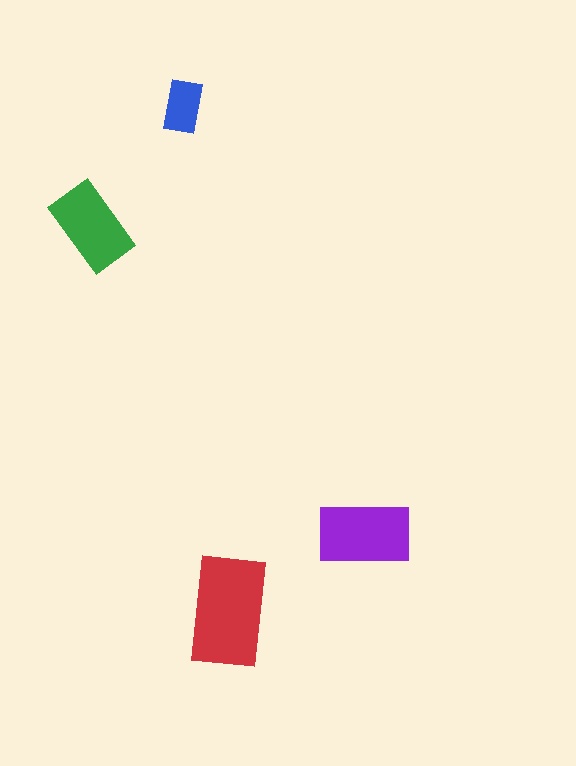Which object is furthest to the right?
The purple rectangle is rightmost.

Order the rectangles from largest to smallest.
the red one, the purple one, the green one, the blue one.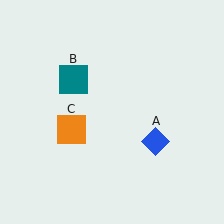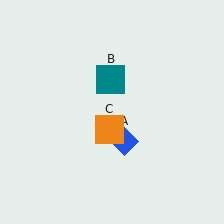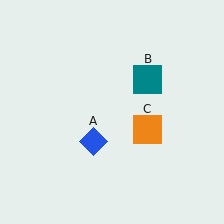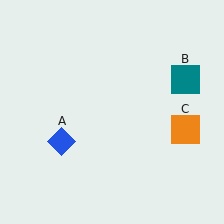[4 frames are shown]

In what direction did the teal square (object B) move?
The teal square (object B) moved right.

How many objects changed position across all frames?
3 objects changed position: blue diamond (object A), teal square (object B), orange square (object C).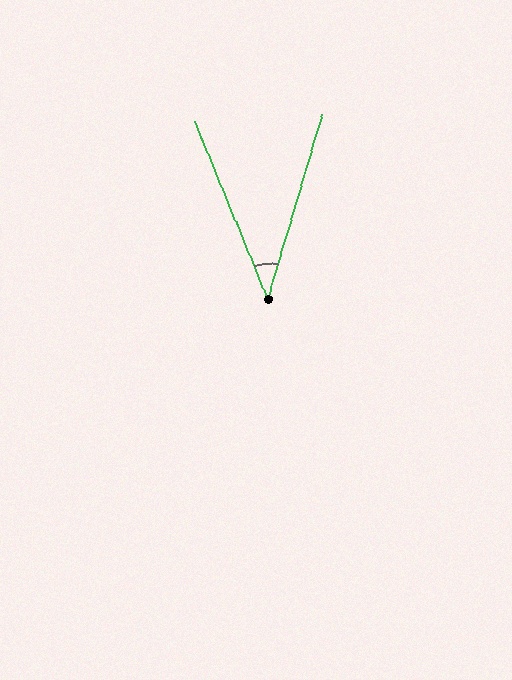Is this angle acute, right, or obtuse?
It is acute.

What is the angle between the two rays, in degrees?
Approximately 39 degrees.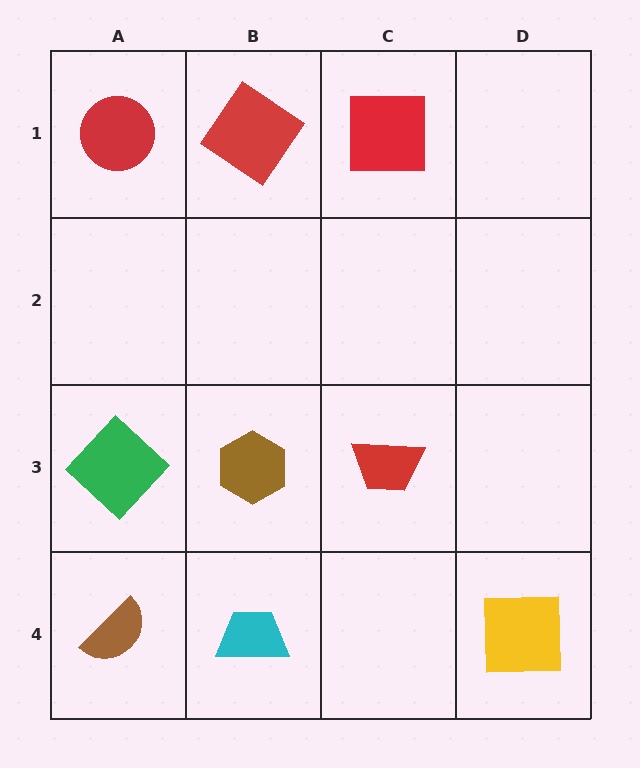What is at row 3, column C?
A red trapezoid.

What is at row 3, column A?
A green diamond.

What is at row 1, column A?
A red circle.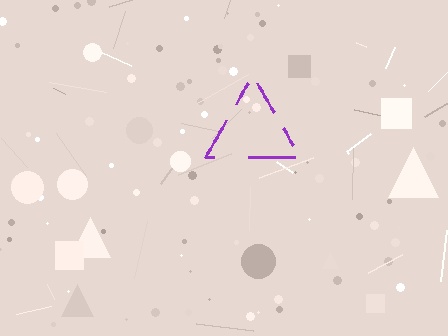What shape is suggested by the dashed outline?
The dashed outline suggests a triangle.